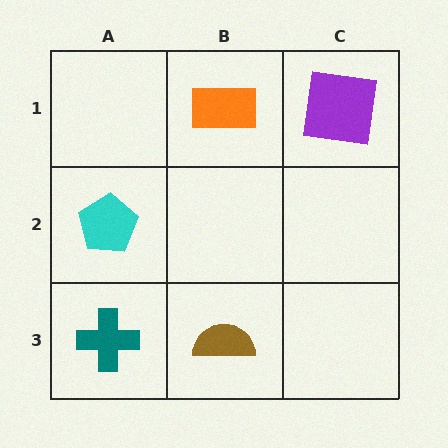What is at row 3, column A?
A teal cross.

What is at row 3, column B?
A brown semicircle.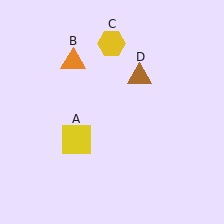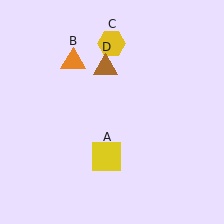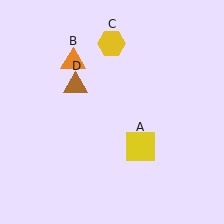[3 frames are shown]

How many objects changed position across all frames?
2 objects changed position: yellow square (object A), brown triangle (object D).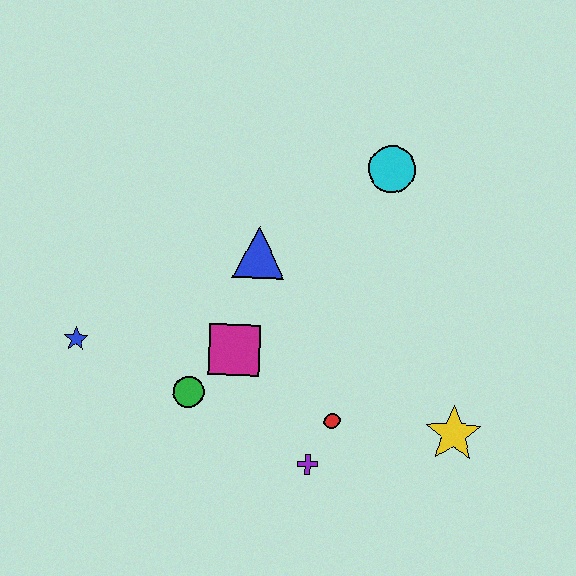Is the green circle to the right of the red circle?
No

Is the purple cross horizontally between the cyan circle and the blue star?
Yes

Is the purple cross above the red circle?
No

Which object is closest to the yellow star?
The red circle is closest to the yellow star.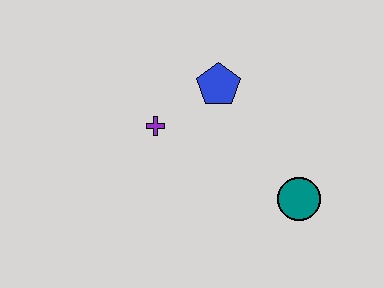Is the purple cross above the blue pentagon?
No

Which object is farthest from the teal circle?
The purple cross is farthest from the teal circle.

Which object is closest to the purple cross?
The blue pentagon is closest to the purple cross.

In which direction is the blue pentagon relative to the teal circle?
The blue pentagon is above the teal circle.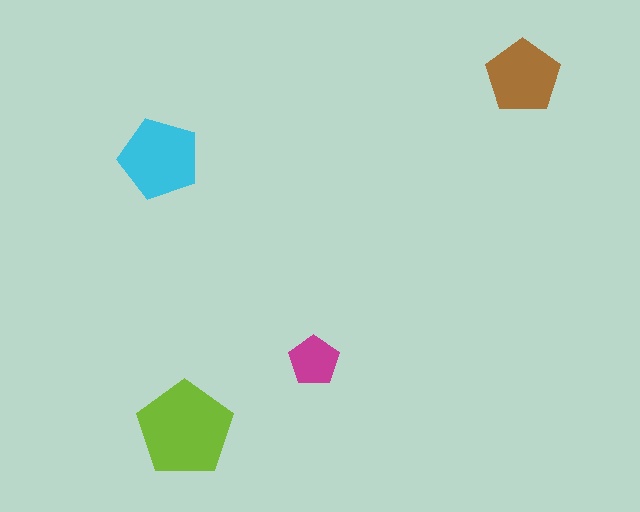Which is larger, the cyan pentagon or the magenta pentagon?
The cyan one.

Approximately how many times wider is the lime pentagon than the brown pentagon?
About 1.5 times wider.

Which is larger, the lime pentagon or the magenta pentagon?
The lime one.